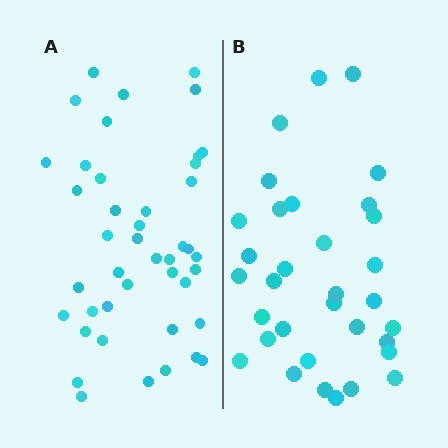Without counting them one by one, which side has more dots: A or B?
Region A (the left region) has more dots.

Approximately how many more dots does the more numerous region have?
Region A has roughly 10 or so more dots than region B.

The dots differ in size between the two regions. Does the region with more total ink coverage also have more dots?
No. Region B has more total ink coverage because its dots are larger, but region A actually contains more individual dots. Total area can be misleading — the number of items is what matters here.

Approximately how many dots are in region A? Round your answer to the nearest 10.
About 40 dots. (The exact count is 43, which rounds to 40.)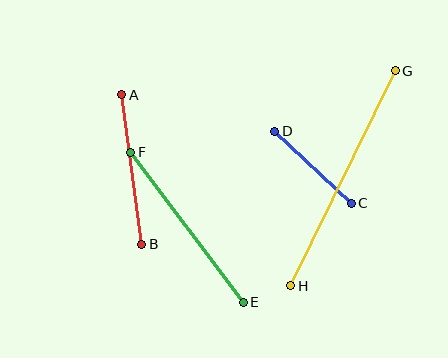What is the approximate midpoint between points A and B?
The midpoint is at approximately (132, 169) pixels.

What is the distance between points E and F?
The distance is approximately 188 pixels.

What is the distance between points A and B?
The distance is approximately 151 pixels.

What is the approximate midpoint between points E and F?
The midpoint is at approximately (187, 227) pixels.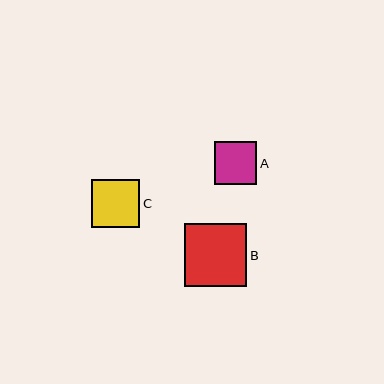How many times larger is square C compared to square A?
Square C is approximately 1.1 times the size of square A.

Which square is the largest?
Square B is the largest with a size of approximately 62 pixels.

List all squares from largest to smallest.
From largest to smallest: B, C, A.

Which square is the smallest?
Square A is the smallest with a size of approximately 42 pixels.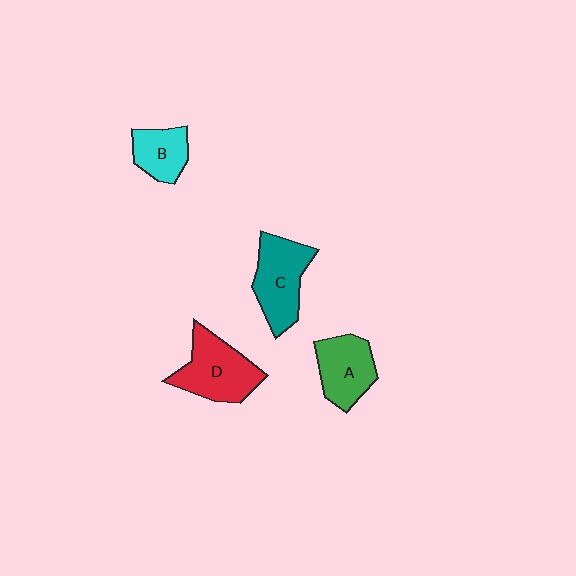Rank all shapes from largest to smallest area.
From largest to smallest: D (red), C (teal), A (green), B (cyan).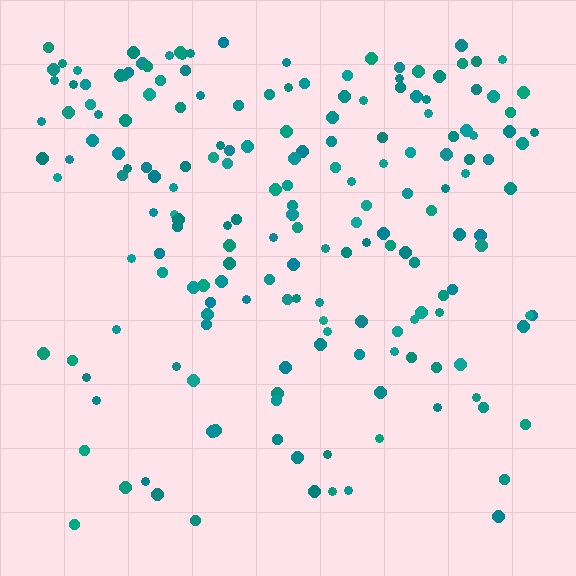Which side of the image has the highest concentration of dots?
The top.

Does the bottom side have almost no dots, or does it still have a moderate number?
Still a moderate number, just noticeably fewer than the top.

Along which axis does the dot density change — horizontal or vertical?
Vertical.